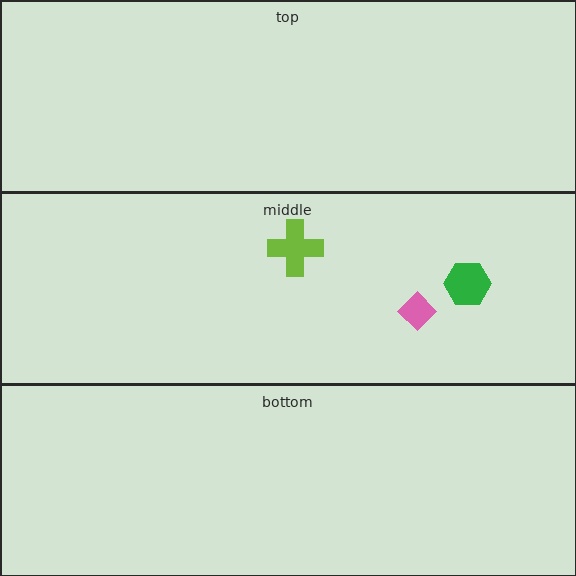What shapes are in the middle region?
The lime cross, the pink diamond, the green hexagon.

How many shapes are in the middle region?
3.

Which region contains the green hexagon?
The middle region.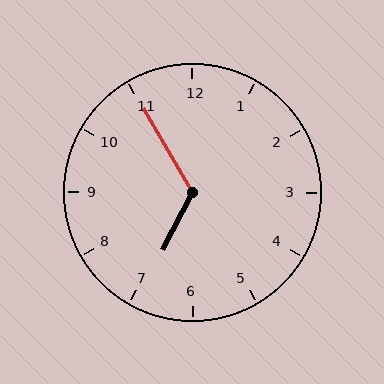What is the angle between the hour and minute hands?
Approximately 122 degrees.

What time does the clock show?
6:55.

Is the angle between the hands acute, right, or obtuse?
It is obtuse.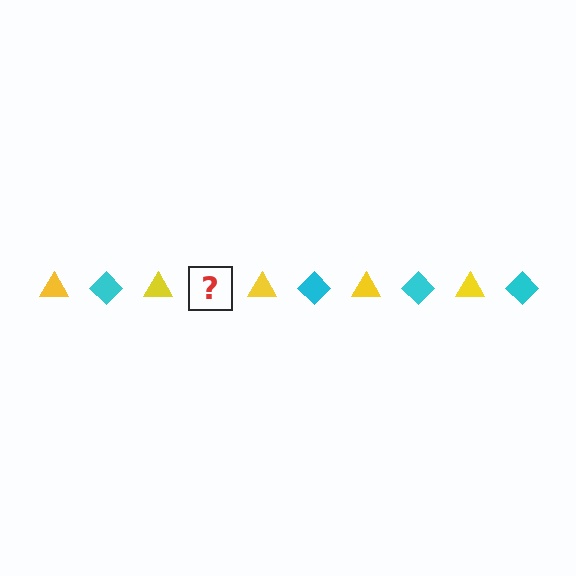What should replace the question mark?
The question mark should be replaced with a cyan diamond.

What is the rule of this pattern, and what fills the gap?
The rule is that the pattern alternates between yellow triangle and cyan diamond. The gap should be filled with a cyan diamond.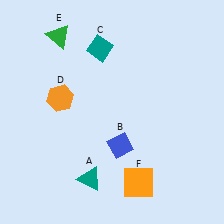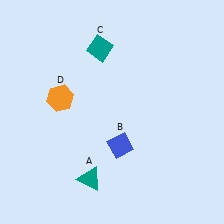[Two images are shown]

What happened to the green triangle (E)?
The green triangle (E) was removed in Image 2. It was in the top-left area of Image 1.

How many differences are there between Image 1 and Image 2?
There are 2 differences between the two images.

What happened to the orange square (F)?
The orange square (F) was removed in Image 2. It was in the bottom-right area of Image 1.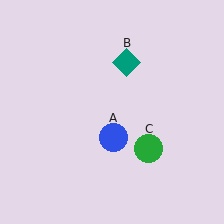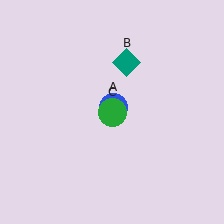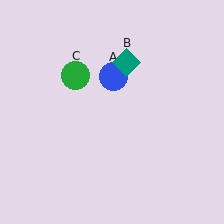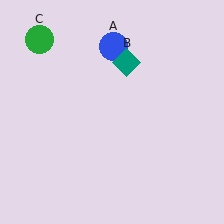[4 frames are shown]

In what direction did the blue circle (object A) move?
The blue circle (object A) moved up.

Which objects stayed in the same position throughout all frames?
Teal diamond (object B) remained stationary.